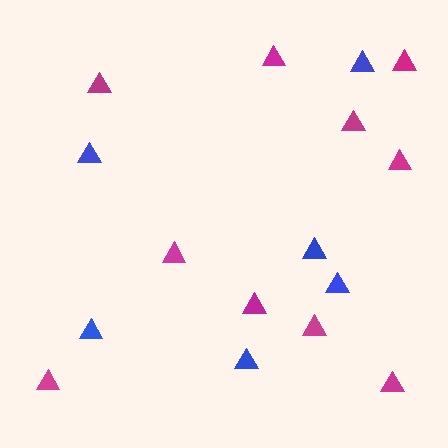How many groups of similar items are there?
There are 2 groups: one group of magenta triangles (10) and one group of blue triangles (6).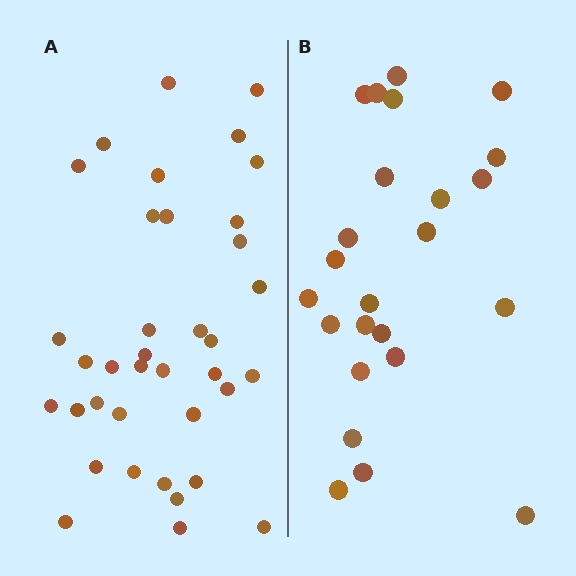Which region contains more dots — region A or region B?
Region A (the left region) has more dots.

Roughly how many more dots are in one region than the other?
Region A has approximately 15 more dots than region B.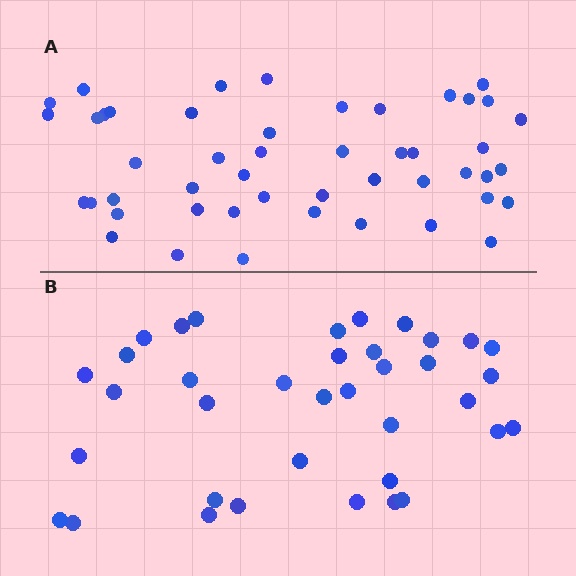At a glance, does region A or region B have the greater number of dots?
Region A (the top region) has more dots.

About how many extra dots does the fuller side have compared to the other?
Region A has roughly 12 or so more dots than region B.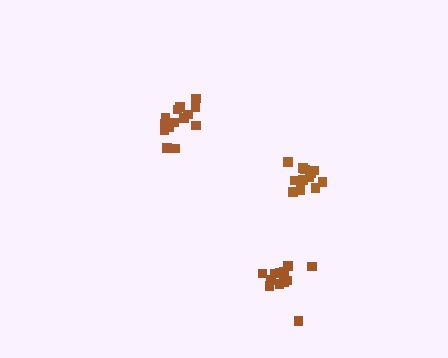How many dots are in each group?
Group 1: 12 dots, Group 2: 15 dots, Group 3: 13 dots (40 total).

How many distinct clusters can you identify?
There are 3 distinct clusters.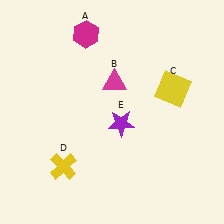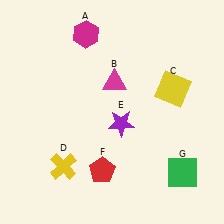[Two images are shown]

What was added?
A red pentagon (F), a green square (G) were added in Image 2.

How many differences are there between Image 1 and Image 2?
There are 2 differences between the two images.